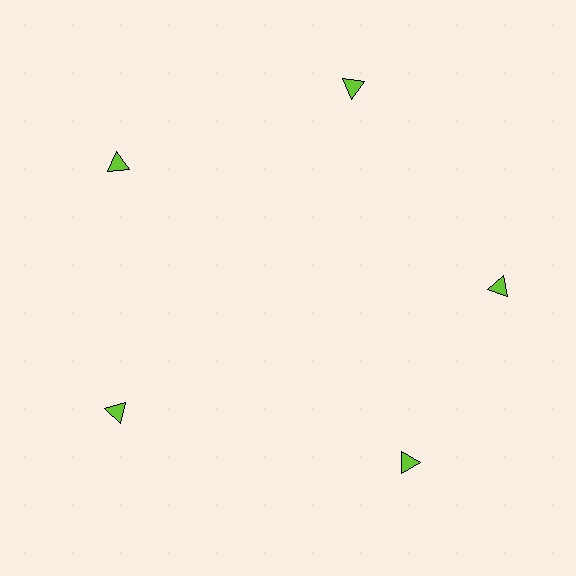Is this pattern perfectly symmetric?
No. The 5 lime triangles are arranged in a ring, but one element near the 5 o'clock position is rotated out of alignment along the ring, breaking the 5-fold rotational symmetry.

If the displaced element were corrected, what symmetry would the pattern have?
It would have 5-fold rotational symmetry — the pattern would map onto itself every 72 degrees.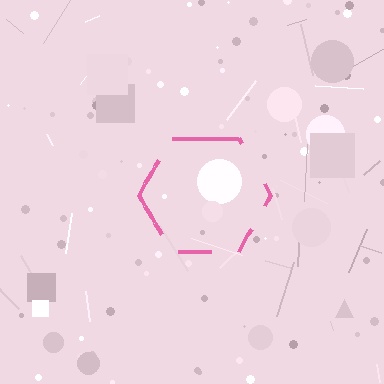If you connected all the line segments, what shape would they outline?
They would outline a hexagon.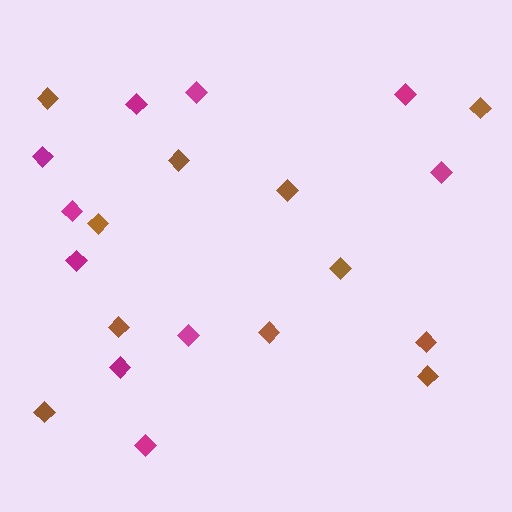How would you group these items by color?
There are 2 groups: one group of brown diamonds (11) and one group of magenta diamonds (10).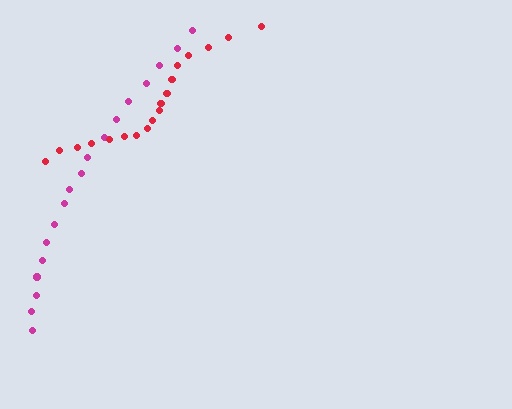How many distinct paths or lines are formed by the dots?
There are 2 distinct paths.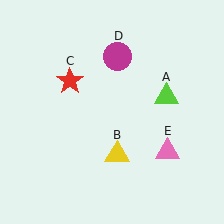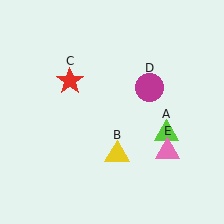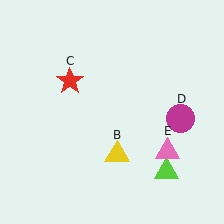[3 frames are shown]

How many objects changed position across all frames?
2 objects changed position: lime triangle (object A), magenta circle (object D).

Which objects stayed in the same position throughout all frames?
Yellow triangle (object B) and red star (object C) and pink triangle (object E) remained stationary.